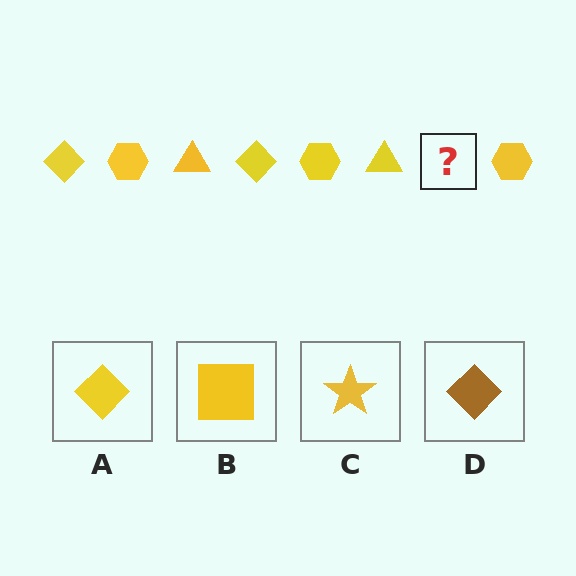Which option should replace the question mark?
Option A.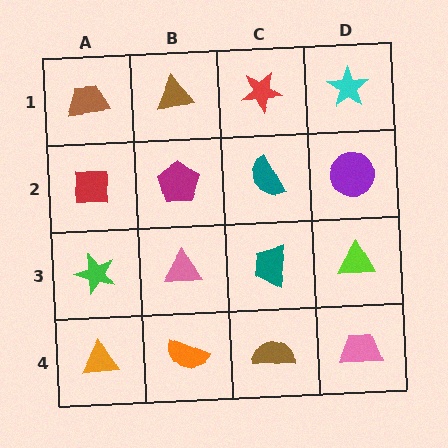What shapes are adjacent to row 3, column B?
A magenta pentagon (row 2, column B), an orange semicircle (row 4, column B), a green star (row 3, column A), a teal trapezoid (row 3, column C).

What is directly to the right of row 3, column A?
A pink triangle.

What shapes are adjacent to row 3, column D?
A purple circle (row 2, column D), a pink trapezoid (row 4, column D), a teal trapezoid (row 3, column C).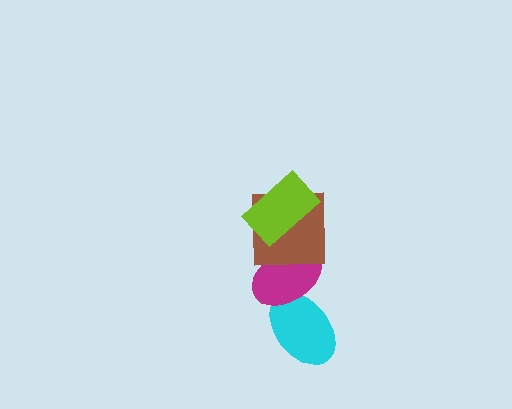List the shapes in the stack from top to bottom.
From top to bottom: the lime rectangle, the brown square, the magenta ellipse, the cyan ellipse.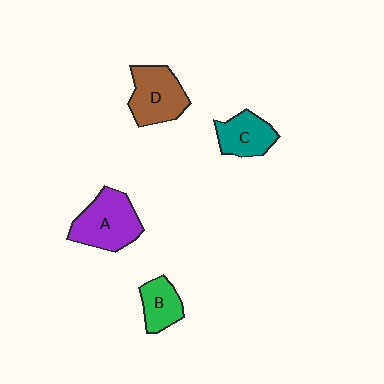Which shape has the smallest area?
Shape B (green).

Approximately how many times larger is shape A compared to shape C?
Approximately 1.5 times.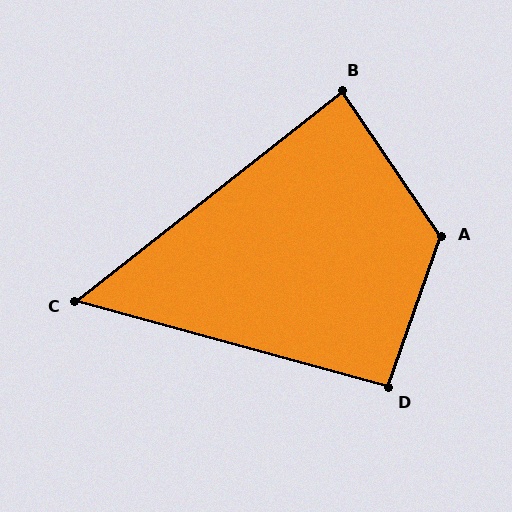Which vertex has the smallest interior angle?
C, at approximately 54 degrees.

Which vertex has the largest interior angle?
A, at approximately 126 degrees.